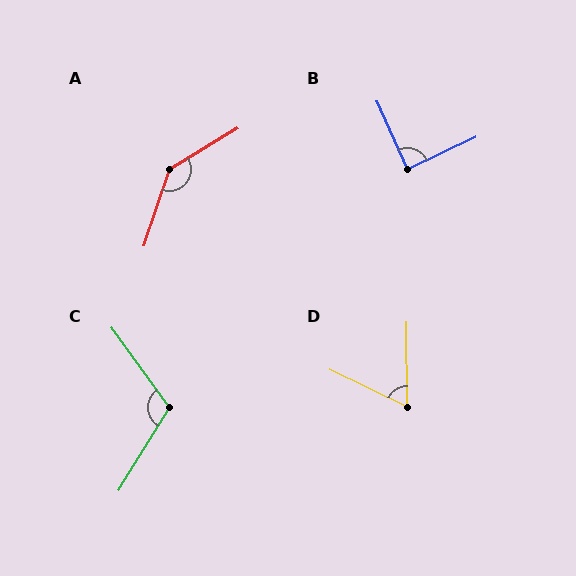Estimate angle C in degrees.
Approximately 113 degrees.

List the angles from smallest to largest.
D (63°), B (88°), C (113°), A (140°).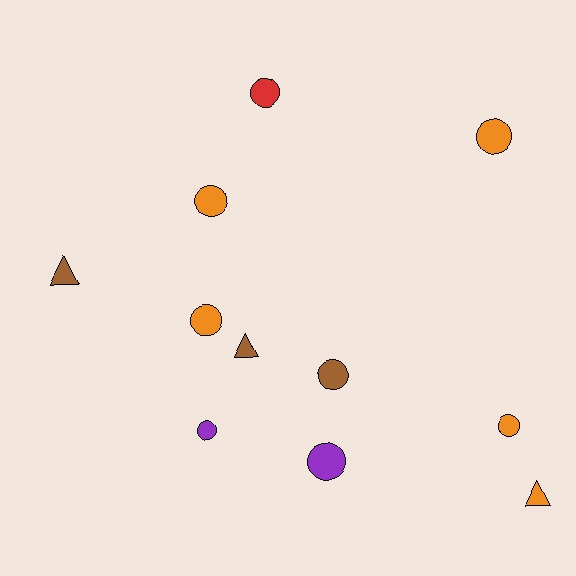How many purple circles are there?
There are 2 purple circles.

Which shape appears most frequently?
Circle, with 8 objects.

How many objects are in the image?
There are 11 objects.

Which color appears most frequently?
Orange, with 5 objects.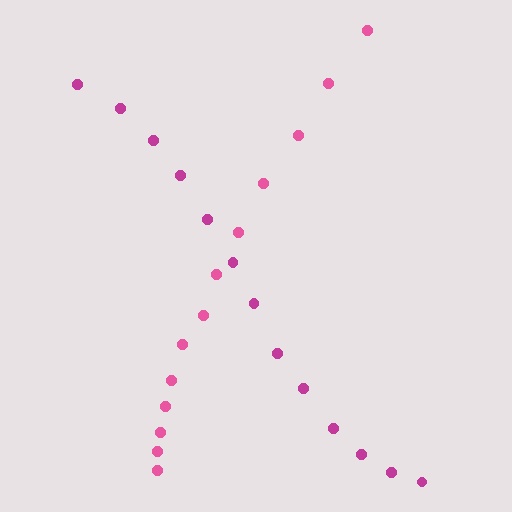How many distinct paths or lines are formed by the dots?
There are 2 distinct paths.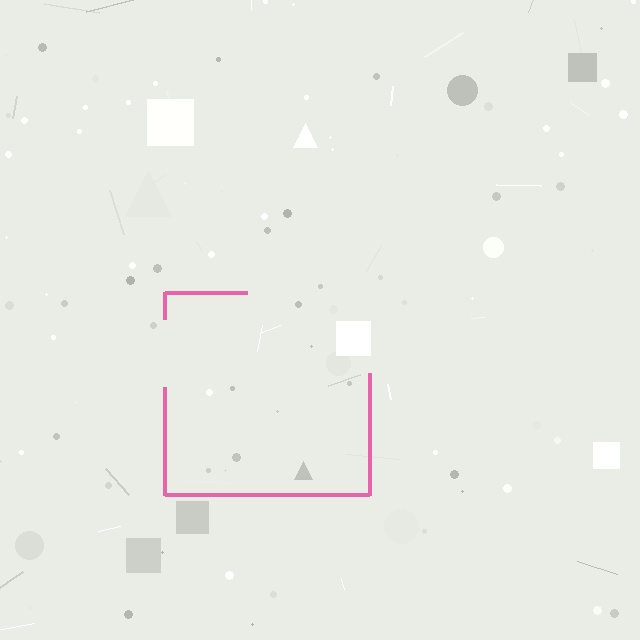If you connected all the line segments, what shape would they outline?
They would outline a square.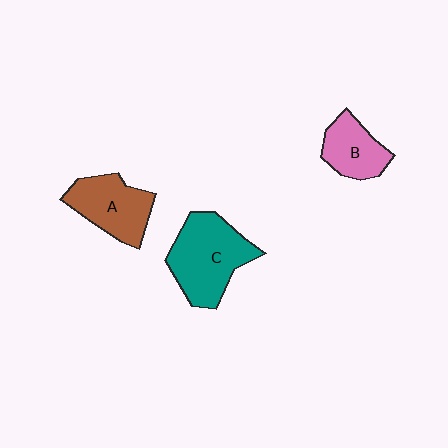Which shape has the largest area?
Shape C (teal).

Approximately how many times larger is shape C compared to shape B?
Approximately 1.8 times.